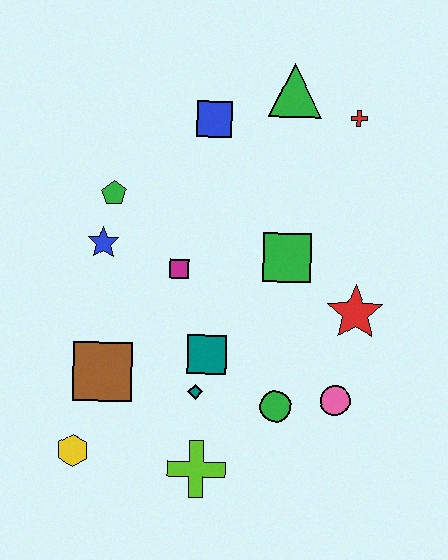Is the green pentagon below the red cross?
Yes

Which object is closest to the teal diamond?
The teal square is closest to the teal diamond.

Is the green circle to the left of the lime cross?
No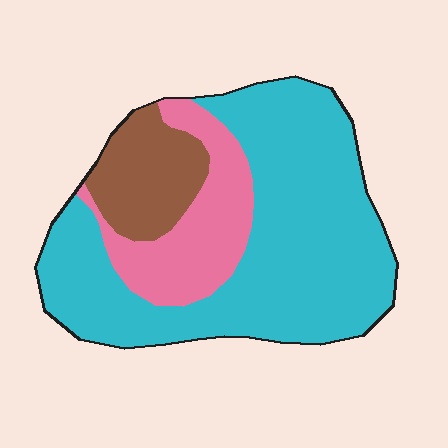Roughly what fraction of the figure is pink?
Pink covers 20% of the figure.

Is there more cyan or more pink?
Cyan.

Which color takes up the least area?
Brown, at roughly 15%.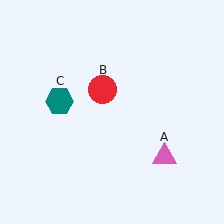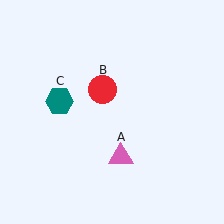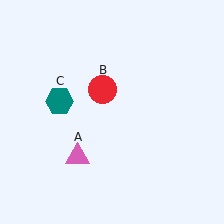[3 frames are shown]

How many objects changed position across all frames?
1 object changed position: pink triangle (object A).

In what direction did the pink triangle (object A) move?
The pink triangle (object A) moved left.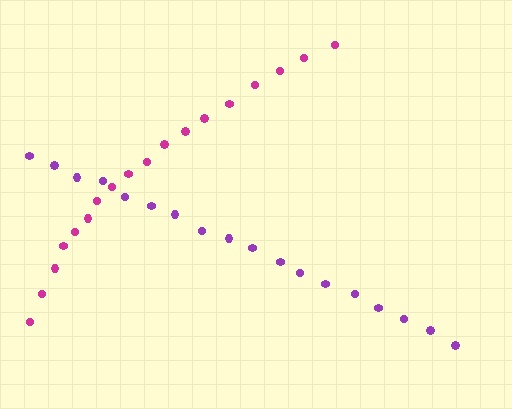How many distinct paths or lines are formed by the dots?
There are 2 distinct paths.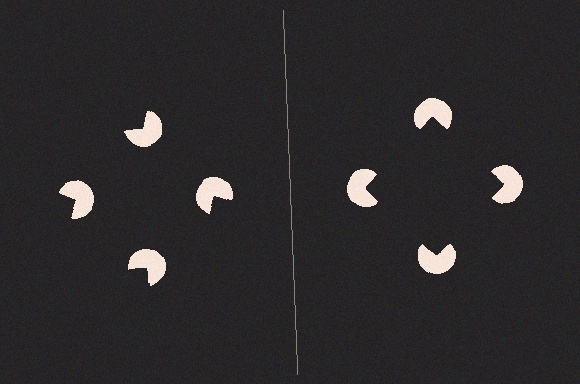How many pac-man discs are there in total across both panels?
8 — 4 on each side.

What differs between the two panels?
The pac-man discs are positioned identically on both sides; only the wedge orientations differ. On the right they align to a square; on the left they are misaligned.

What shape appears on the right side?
An illusory square.